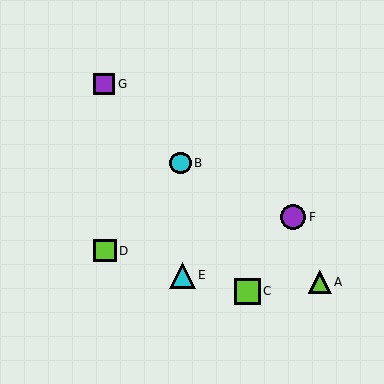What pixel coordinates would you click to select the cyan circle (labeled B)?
Click at (181, 163) to select the cyan circle B.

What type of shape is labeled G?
Shape G is a purple square.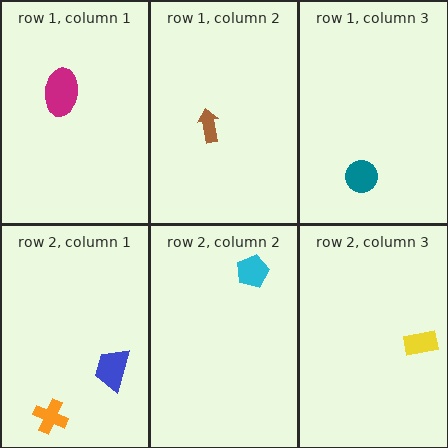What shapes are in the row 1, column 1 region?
The magenta ellipse.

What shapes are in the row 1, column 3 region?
The teal circle.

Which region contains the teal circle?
The row 1, column 3 region.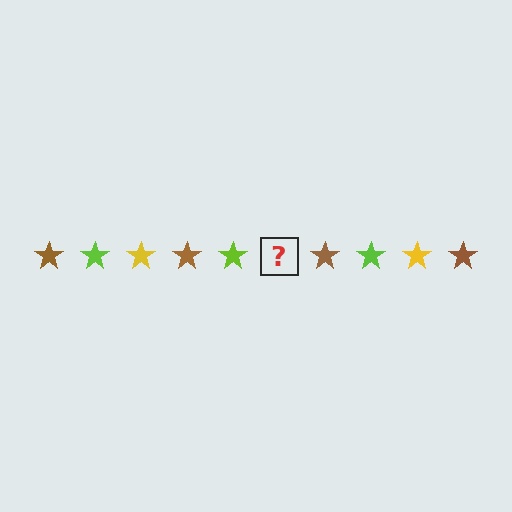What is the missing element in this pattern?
The missing element is a yellow star.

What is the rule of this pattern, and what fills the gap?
The rule is that the pattern cycles through brown, lime, yellow stars. The gap should be filled with a yellow star.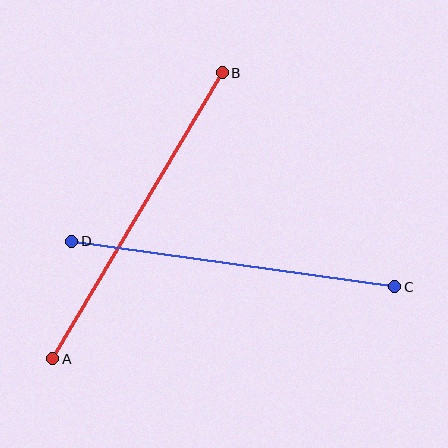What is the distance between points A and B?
The distance is approximately 332 pixels.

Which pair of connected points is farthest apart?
Points A and B are farthest apart.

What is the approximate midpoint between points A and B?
The midpoint is at approximately (138, 216) pixels.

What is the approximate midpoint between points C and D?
The midpoint is at approximately (233, 264) pixels.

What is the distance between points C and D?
The distance is approximately 326 pixels.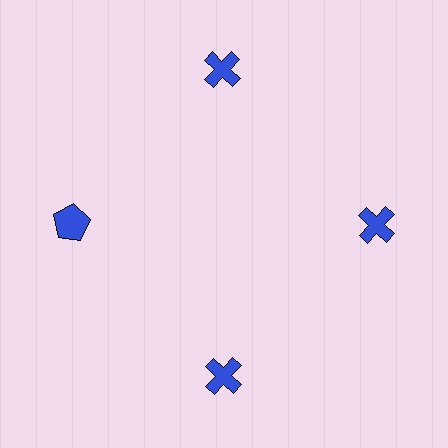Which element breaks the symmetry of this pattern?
The blue pentagon at roughly the 9 o'clock position breaks the symmetry. All other shapes are blue crosses.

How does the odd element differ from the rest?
It has a different shape: pentagon instead of cross.